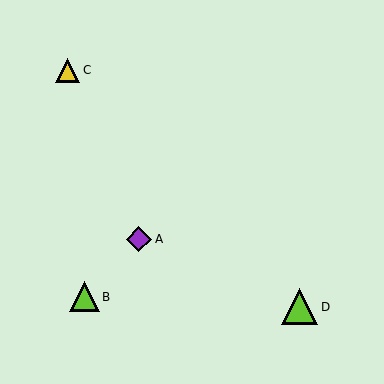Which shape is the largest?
The lime triangle (labeled D) is the largest.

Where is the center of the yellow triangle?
The center of the yellow triangle is at (68, 70).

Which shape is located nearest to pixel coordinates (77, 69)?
The yellow triangle (labeled C) at (68, 70) is nearest to that location.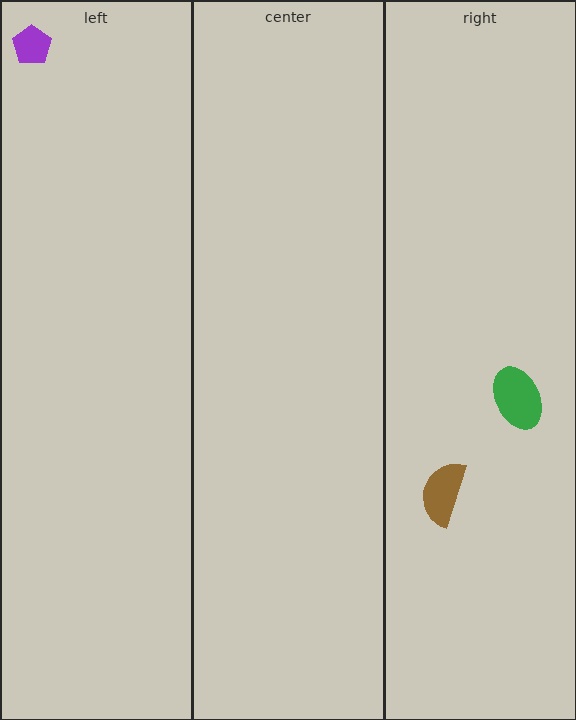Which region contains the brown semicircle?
The right region.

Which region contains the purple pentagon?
The left region.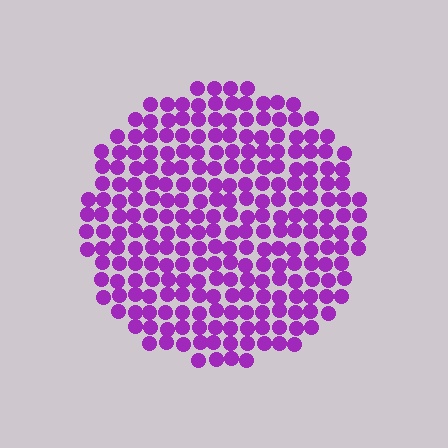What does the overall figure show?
The overall figure shows a circle.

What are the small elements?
The small elements are circles.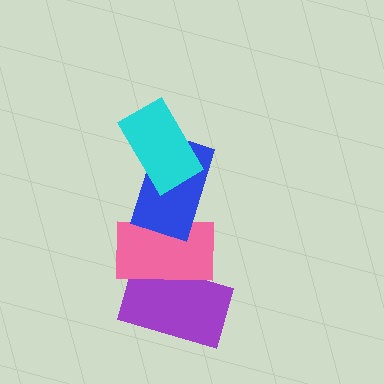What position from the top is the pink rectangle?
The pink rectangle is 3rd from the top.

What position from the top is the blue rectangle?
The blue rectangle is 2nd from the top.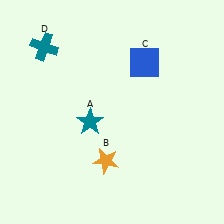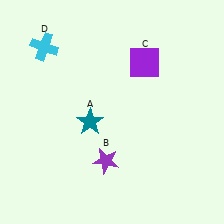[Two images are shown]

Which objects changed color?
B changed from orange to purple. C changed from blue to purple. D changed from teal to cyan.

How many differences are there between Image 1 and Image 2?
There are 3 differences between the two images.